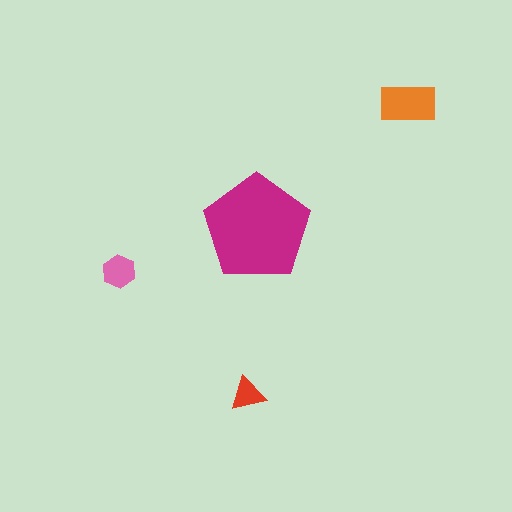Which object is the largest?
The magenta pentagon.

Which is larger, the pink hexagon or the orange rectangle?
The orange rectangle.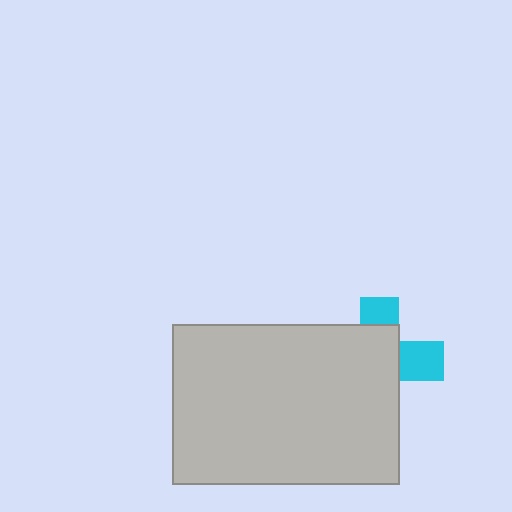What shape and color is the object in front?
The object in front is a light gray rectangle.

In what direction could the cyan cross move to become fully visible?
The cyan cross could move right. That would shift it out from behind the light gray rectangle entirely.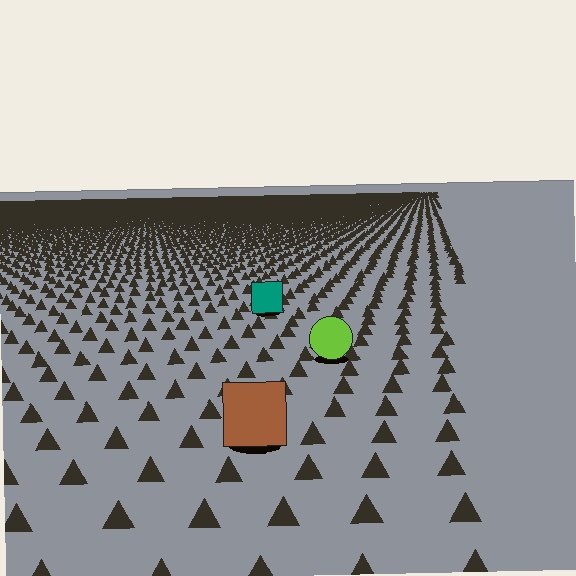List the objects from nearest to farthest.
From nearest to farthest: the brown square, the lime circle, the teal square.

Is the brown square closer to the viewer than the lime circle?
Yes. The brown square is closer — you can tell from the texture gradient: the ground texture is coarser near it.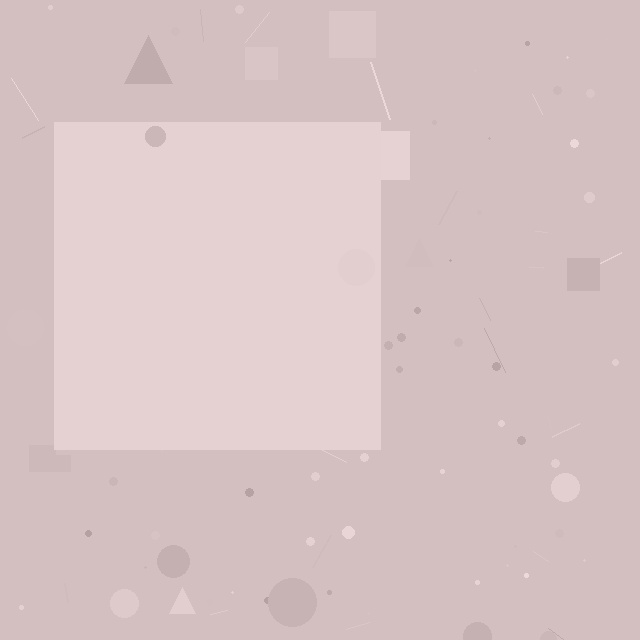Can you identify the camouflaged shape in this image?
The camouflaged shape is a square.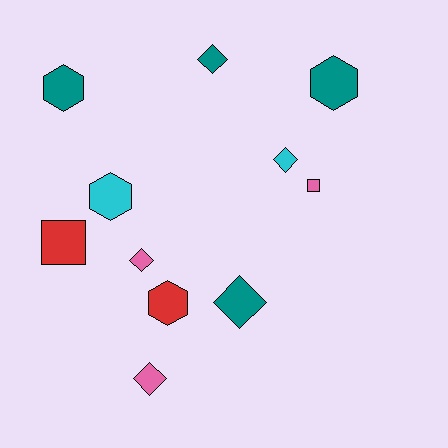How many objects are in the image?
There are 11 objects.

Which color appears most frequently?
Teal, with 4 objects.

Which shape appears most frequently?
Diamond, with 5 objects.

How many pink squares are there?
There is 1 pink square.